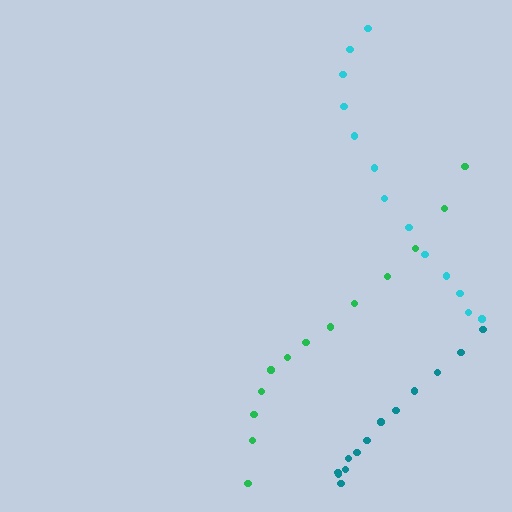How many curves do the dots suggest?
There are 3 distinct paths.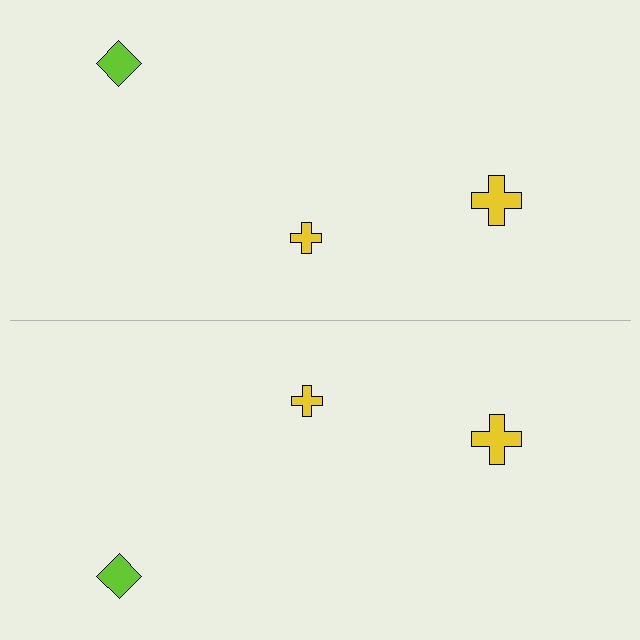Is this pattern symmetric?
Yes, this pattern has bilateral (reflection) symmetry.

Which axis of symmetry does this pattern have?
The pattern has a horizontal axis of symmetry running through the center of the image.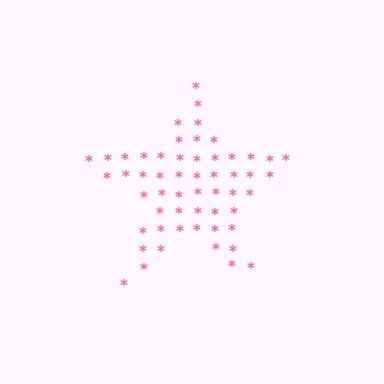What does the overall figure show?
The overall figure shows a star.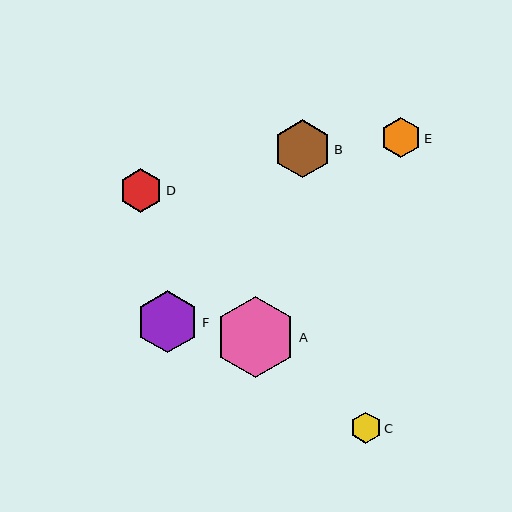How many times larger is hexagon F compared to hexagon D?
Hexagon F is approximately 1.4 times the size of hexagon D.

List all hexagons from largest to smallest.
From largest to smallest: A, F, B, D, E, C.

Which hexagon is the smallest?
Hexagon C is the smallest with a size of approximately 31 pixels.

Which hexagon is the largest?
Hexagon A is the largest with a size of approximately 81 pixels.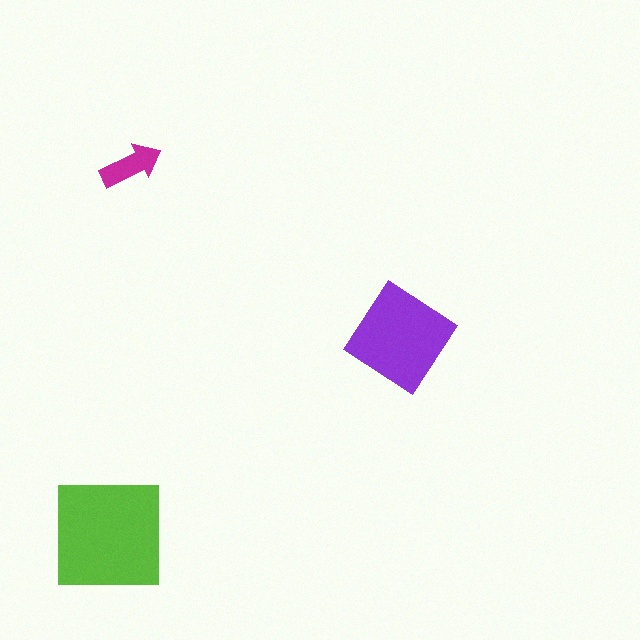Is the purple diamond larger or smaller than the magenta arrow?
Larger.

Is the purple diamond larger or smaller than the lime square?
Smaller.